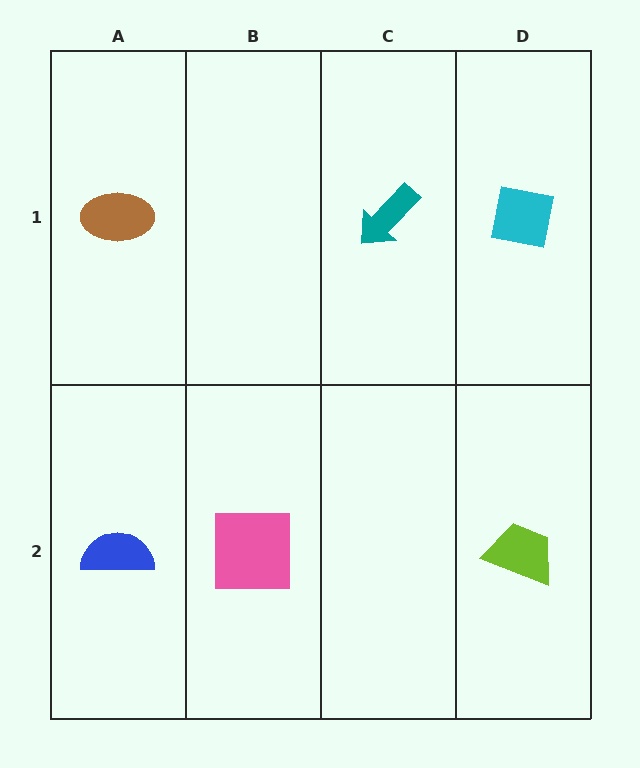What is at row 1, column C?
A teal arrow.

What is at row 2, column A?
A blue semicircle.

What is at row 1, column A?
A brown ellipse.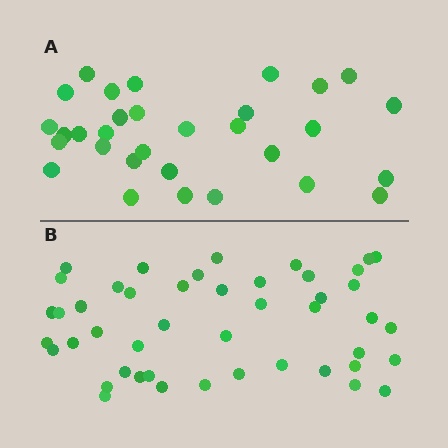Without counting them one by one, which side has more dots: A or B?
Region B (the bottom region) has more dots.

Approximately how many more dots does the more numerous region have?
Region B has approximately 15 more dots than region A.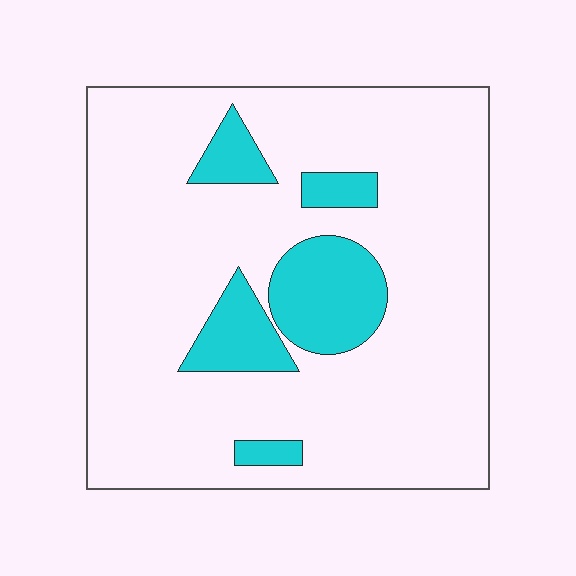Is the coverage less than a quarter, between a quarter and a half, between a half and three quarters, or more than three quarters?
Less than a quarter.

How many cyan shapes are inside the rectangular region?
5.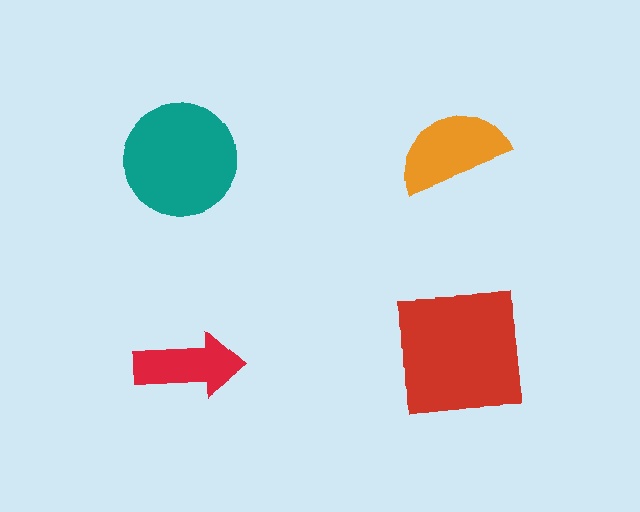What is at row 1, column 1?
A teal circle.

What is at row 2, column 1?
A red arrow.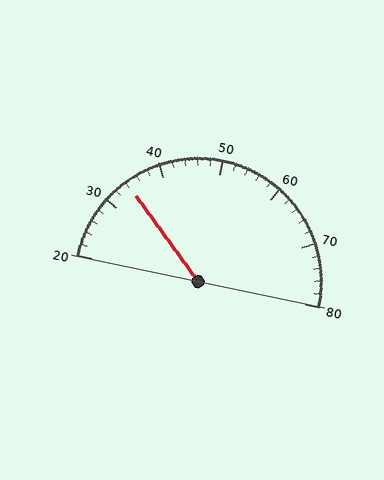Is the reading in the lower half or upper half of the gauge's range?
The reading is in the lower half of the range (20 to 80).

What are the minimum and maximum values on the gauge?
The gauge ranges from 20 to 80.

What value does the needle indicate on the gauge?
The needle indicates approximately 34.